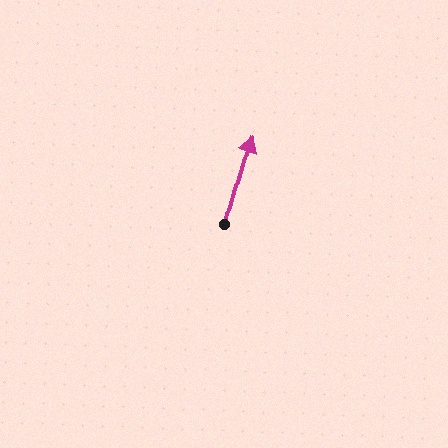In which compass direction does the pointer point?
North.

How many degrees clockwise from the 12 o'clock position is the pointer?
Approximately 16 degrees.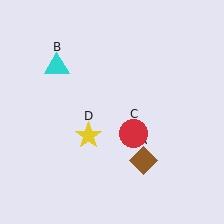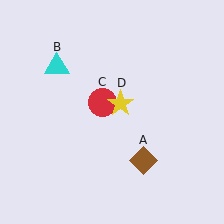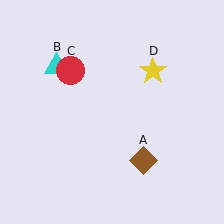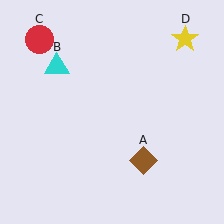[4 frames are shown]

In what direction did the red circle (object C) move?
The red circle (object C) moved up and to the left.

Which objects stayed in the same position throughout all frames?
Brown diamond (object A) and cyan triangle (object B) remained stationary.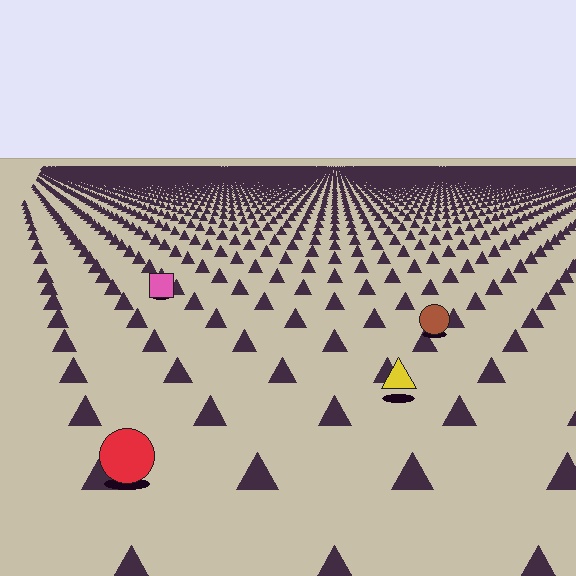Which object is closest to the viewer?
The red circle is closest. The texture marks near it are larger and more spread out.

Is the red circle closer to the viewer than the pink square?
Yes. The red circle is closer — you can tell from the texture gradient: the ground texture is coarser near it.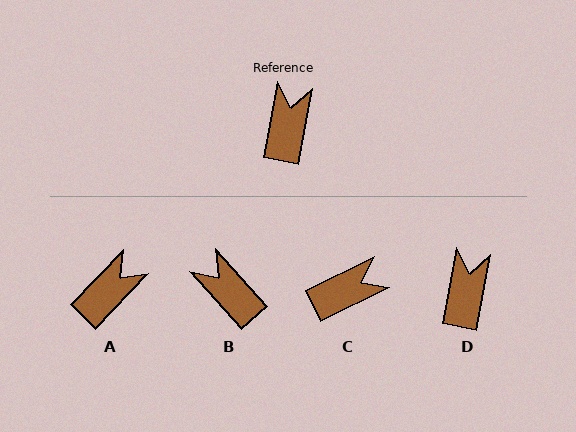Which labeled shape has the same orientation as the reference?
D.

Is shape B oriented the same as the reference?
No, it is off by about 52 degrees.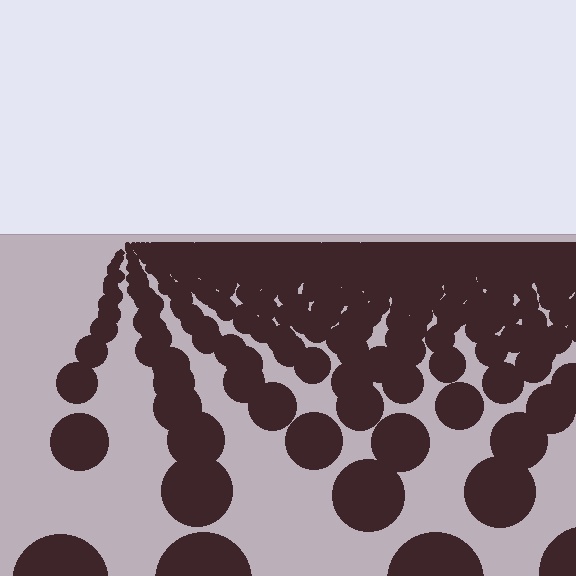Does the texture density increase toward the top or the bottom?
Density increases toward the top.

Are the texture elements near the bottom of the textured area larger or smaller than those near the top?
Larger. Near the bottom, elements are closer to the viewer and appear at a bigger on-screen size.